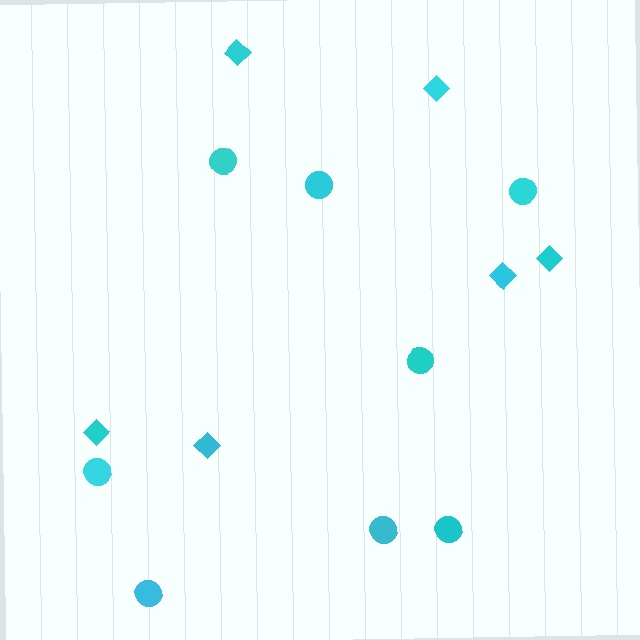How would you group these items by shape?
There are 2 groups: one group of diamonds (6) and one group of circles (8).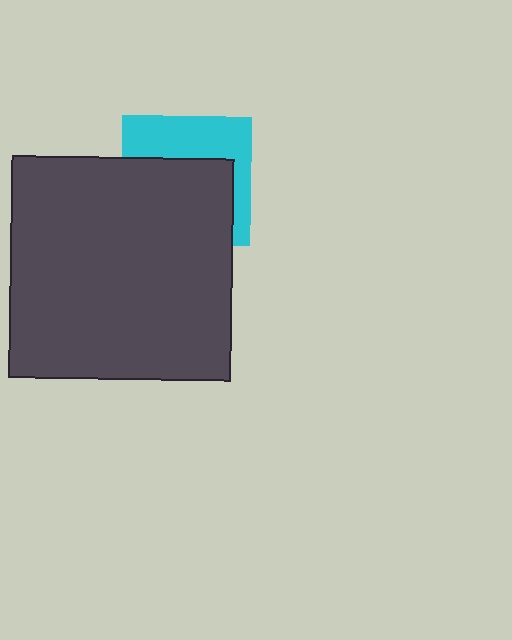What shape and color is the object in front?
The object in front is a dark gray square.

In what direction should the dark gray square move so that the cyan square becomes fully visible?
The dark gray square should move down. That is the shortest direction to clear the overlap and leave the cyan square fully visible.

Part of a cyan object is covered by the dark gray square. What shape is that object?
It is a square.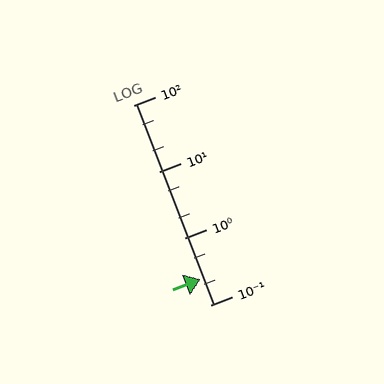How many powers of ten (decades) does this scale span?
The scale spans 3 decades, from 0.1 to 100.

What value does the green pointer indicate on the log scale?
The pointer indicates approximately 0.24.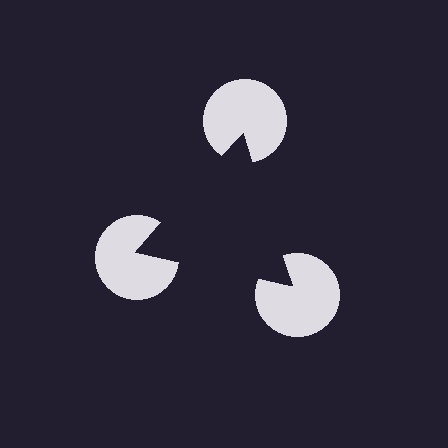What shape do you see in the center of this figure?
An illusory triangle — its edges are inferred from the aligned wedge cuts in the pac-man discs, not physically drawn.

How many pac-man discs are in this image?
There are 3 — one at each vertex of the illusory triangle.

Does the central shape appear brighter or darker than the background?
It typically appears slightly darker than the background, even though no actual brightness change is drawn.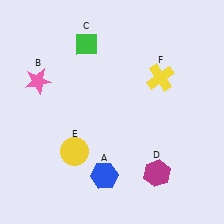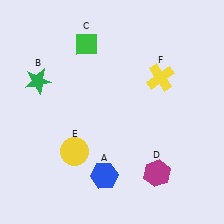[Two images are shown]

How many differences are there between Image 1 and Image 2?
There is 1 difference between the two images.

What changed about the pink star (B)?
In Image 1, B is pink. In Image 2, it changed to green.